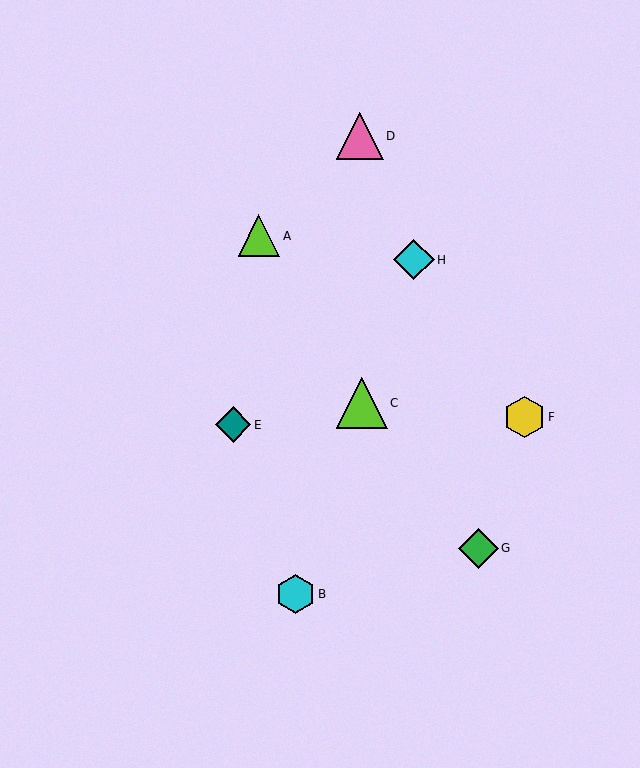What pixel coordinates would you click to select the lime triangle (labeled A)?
Click at (259, 236) to select the lime triangle A.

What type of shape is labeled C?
Shape C is a lime triangle.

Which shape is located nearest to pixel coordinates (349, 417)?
The lime triangle (labeled C) at (362, 403) is nearest to that location.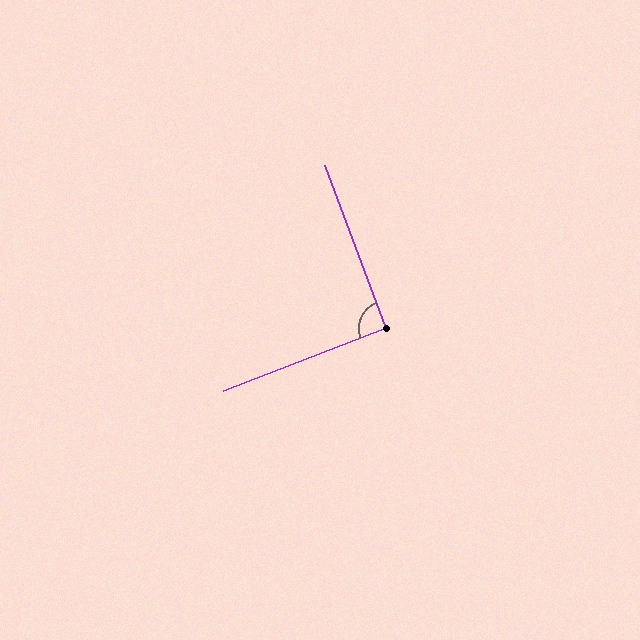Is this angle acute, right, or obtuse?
It is approximately a right angle.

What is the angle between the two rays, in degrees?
Approximately 91 degrees.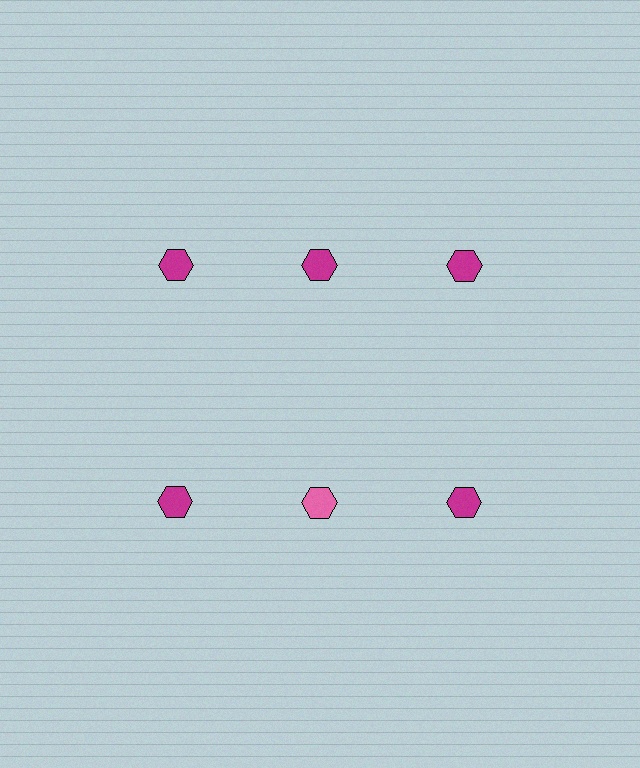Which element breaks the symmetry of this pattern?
The pink hexagon in the second row, second from left column breaks the symmetry. All other shapes are magenta hexagons.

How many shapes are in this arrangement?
There are 6 shapes arranged in a grid pattern.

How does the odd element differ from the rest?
It has a different color: pink instead of magenta.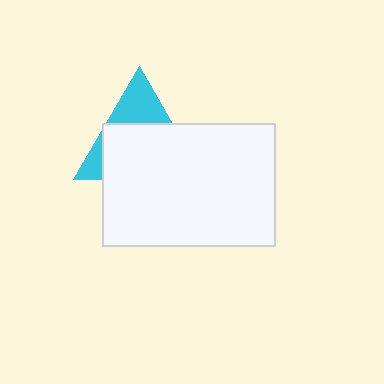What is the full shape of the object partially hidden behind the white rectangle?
The partially hidden object is a cyan triangle.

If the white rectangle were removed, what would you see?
You would see the complete cyan triangle.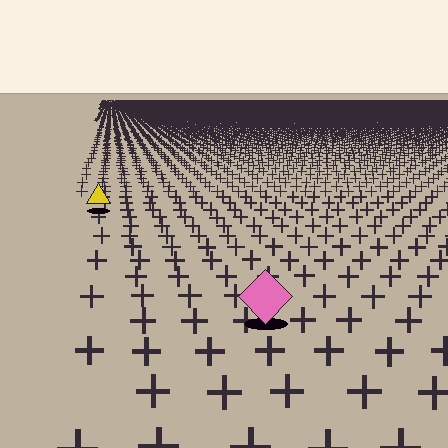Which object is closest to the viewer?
The pink diamond is closest. The texture marks near it are larger and more spread out.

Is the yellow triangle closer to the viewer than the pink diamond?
No. The pink diamond is closer — you can tell from the texture gradient: the ground texture is coarser near it.